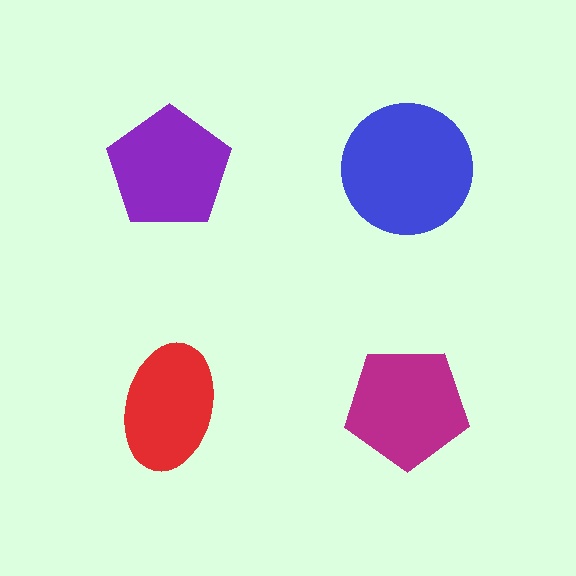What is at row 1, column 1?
A purple pentagon.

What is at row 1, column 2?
A blue circle.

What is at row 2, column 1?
A red ellipse.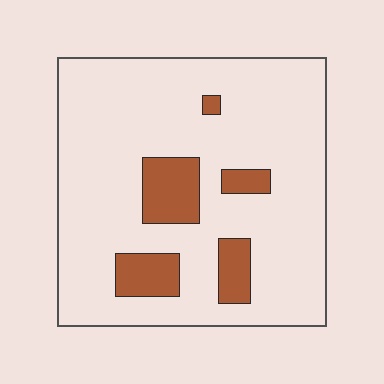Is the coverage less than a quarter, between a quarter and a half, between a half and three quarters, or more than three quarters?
Less than a quarter.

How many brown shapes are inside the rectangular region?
5.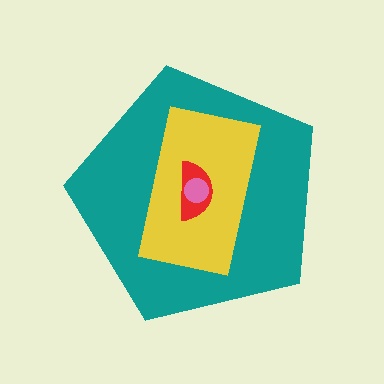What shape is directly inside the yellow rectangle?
The red semicircle.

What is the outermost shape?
The teal pentagon.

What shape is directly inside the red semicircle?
The pink circle.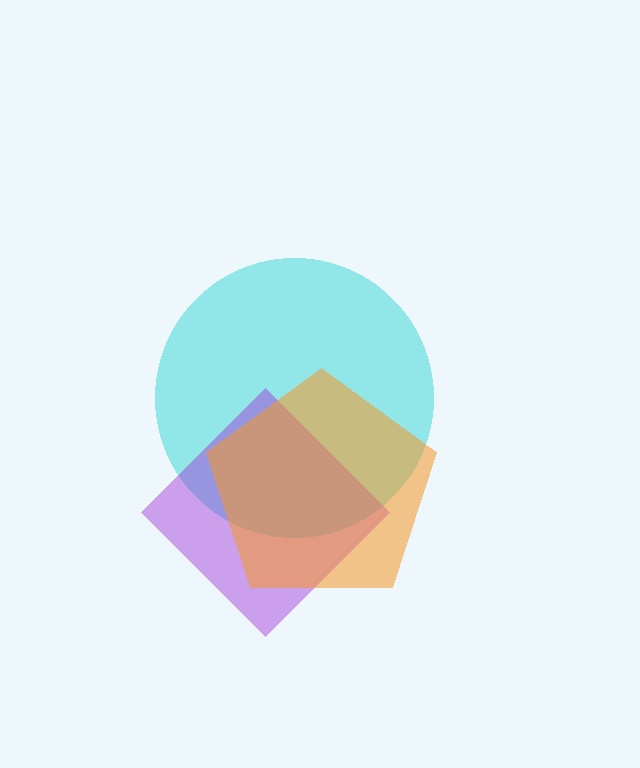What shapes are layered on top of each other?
The layered shapes are: a cyan circle, a purple diamond, an orange pentagon.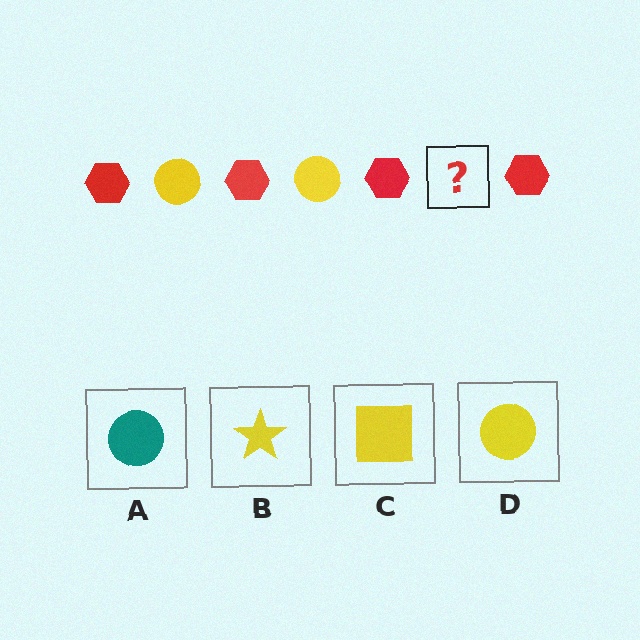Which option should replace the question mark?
Option D.